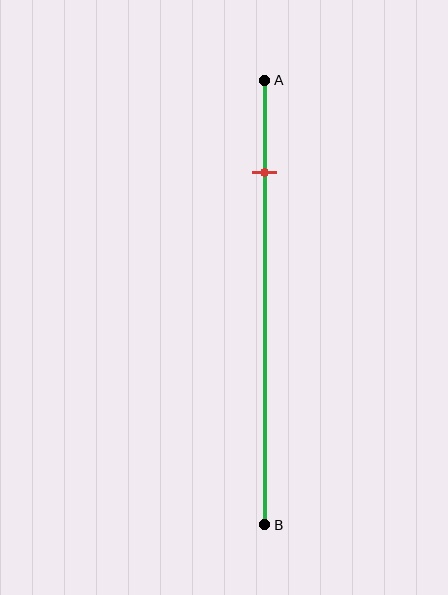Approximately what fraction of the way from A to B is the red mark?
The red mark is approximately 20% of the way from A to B.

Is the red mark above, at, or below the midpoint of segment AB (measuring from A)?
The red mark is above the midpoint of segment AB.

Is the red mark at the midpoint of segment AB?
No, the mark is at about 20% from A, not at the 50% midpoint.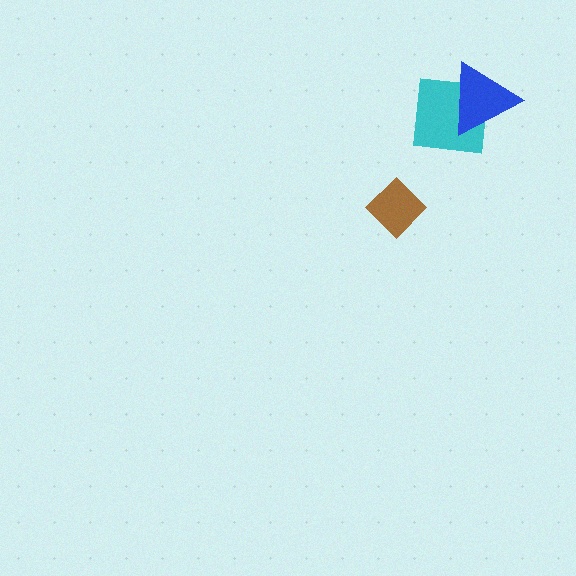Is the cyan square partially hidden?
Yes, it is partially covered by another shape.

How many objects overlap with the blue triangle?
1 object overlaps with the blue triangle.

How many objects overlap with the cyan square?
1 object overlaps with the cyan square.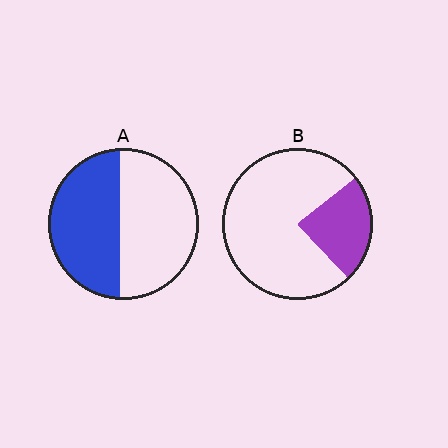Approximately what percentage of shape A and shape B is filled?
A is approximately 45% and B is approximately 25%.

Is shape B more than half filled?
No.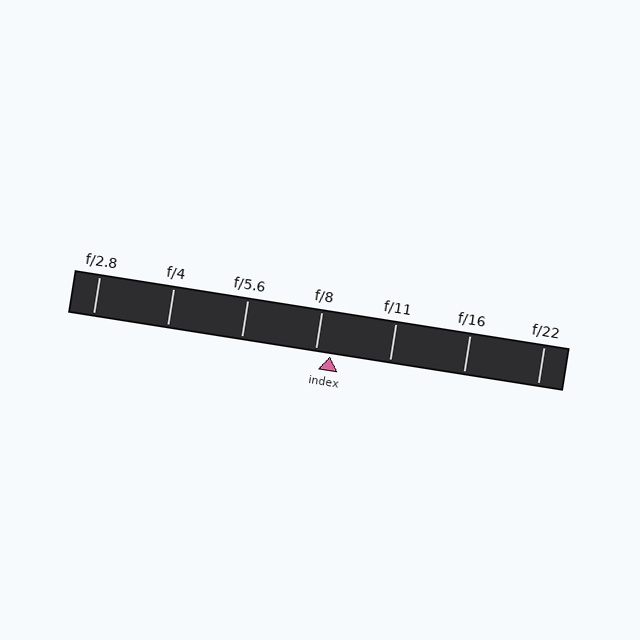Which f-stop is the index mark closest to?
The index mark is closest to f/8.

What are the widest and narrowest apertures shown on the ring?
The widest aperture shown is f/2.8 and the narrowest is f/22.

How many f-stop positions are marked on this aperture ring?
There are 7 f-stop positions marked.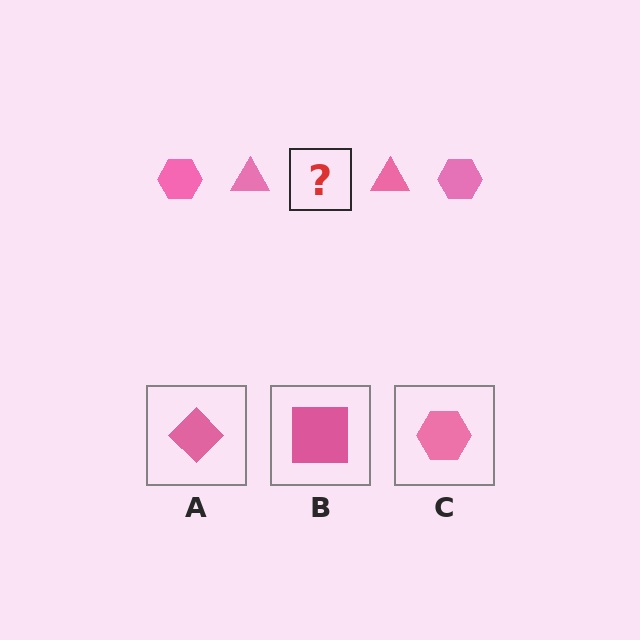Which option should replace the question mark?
Option C.